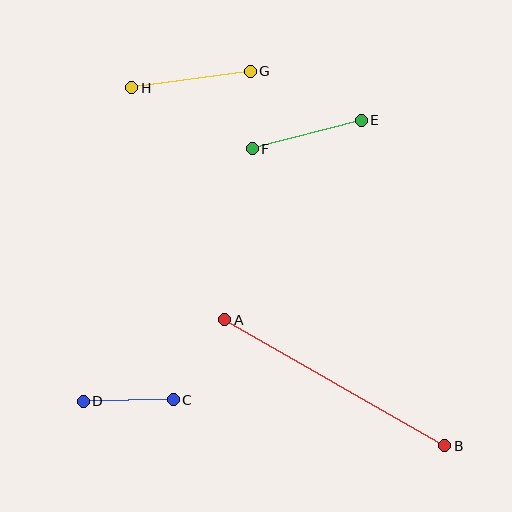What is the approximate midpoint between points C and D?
The midpoint is at approximately (128, 401) pixels.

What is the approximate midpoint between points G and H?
The midpoint is at approximately (191, 80) pixels.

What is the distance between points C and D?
The distance is approximately 90 pixels.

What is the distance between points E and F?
The distance is approximately 112 pixels.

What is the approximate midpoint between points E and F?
The midpoint is at approximately (307, 135) pixels.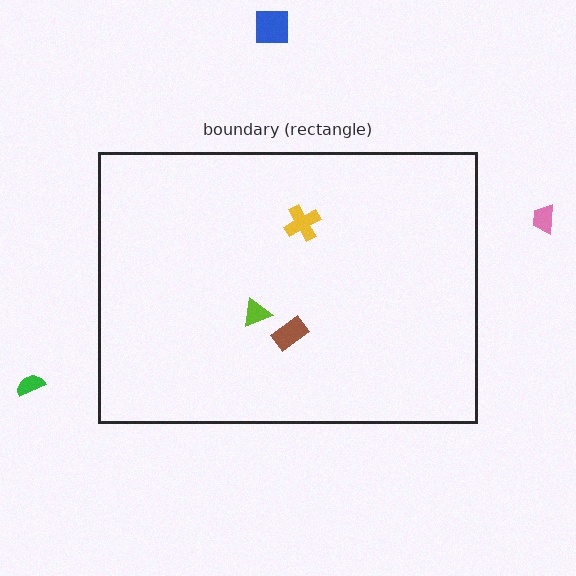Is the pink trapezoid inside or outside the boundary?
Outside.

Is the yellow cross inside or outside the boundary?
Inside.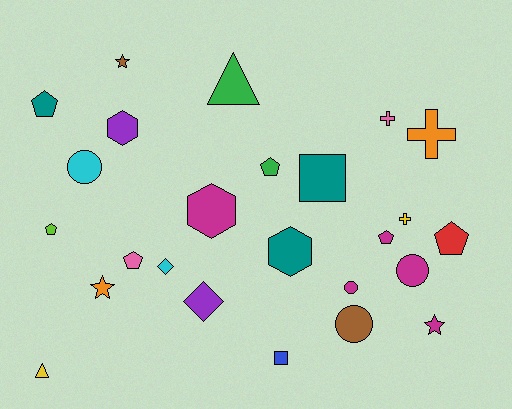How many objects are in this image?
There are 25 objects.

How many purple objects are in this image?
There are 2 purple objects.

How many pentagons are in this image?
There are 6 pentagons.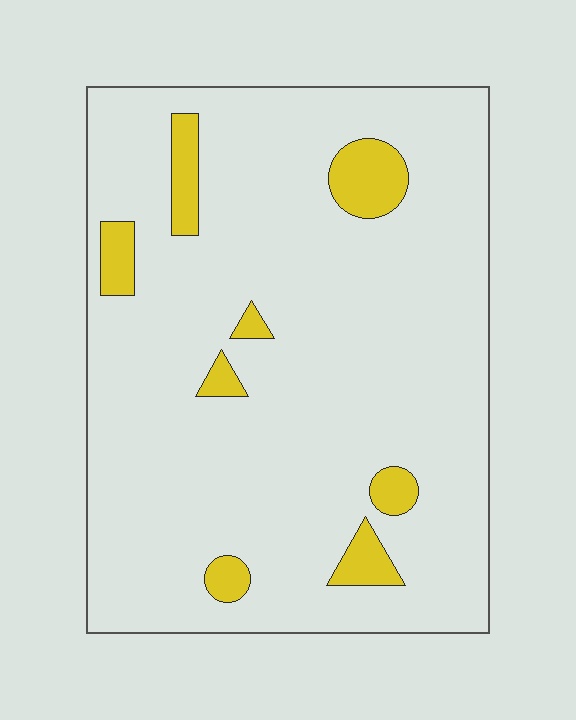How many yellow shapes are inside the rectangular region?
8.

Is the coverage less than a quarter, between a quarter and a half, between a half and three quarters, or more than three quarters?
Less than a quarter.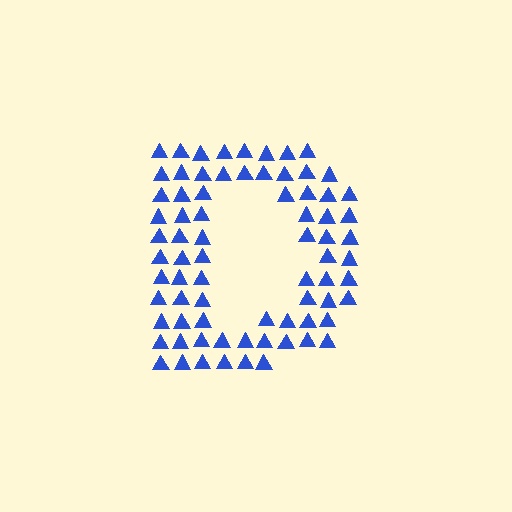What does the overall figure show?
The overall figure shows the letter D.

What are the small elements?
The small elements are triangles.